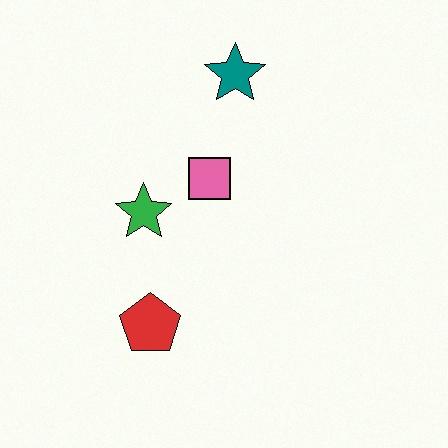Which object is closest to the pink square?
The green star is closest to the pink square.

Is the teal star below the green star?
No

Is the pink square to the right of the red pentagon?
Yes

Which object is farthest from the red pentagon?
The teal star is farthest from the red pentagon.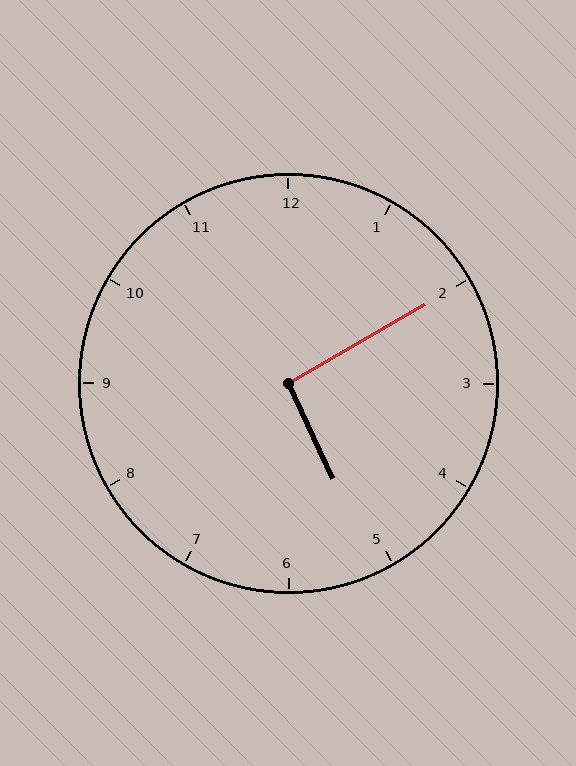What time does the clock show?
5:10.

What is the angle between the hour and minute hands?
Approximately 95 degrees.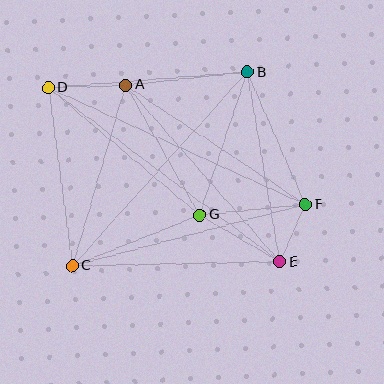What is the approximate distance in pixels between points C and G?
The distance between C and G is approximately 137 pixels.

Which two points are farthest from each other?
Points D and E are farthest from each other.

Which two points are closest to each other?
Points E and F are closest to each other.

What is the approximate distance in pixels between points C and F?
The distance between C and F is approximately 241 pixels.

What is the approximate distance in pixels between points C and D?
The distance between C and D is approximately 180 pixels.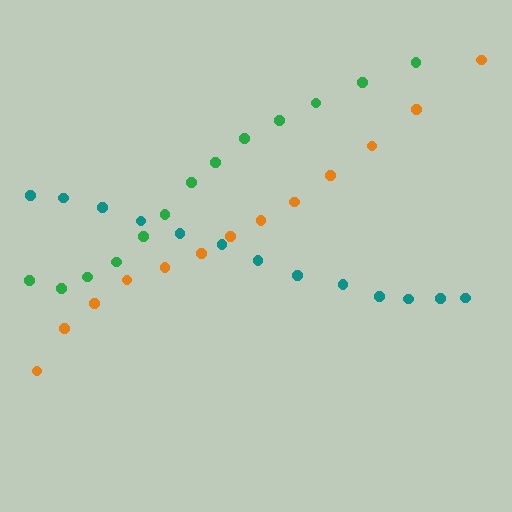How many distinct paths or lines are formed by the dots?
There are 3 distinct paths.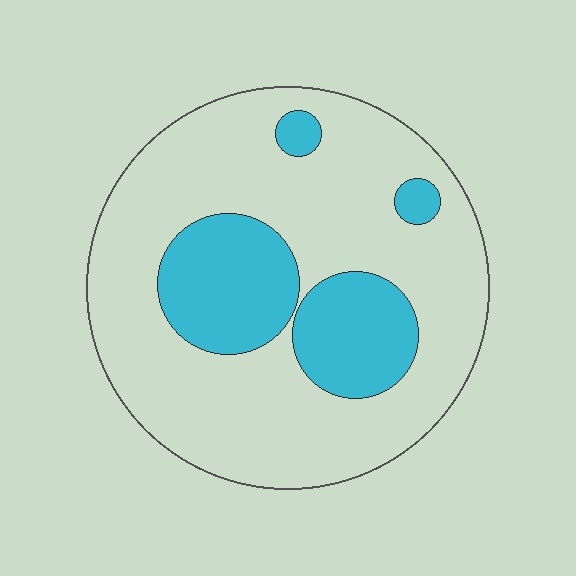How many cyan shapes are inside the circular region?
4.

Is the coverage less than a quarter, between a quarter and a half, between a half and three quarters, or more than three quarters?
Between a quarter and a half.